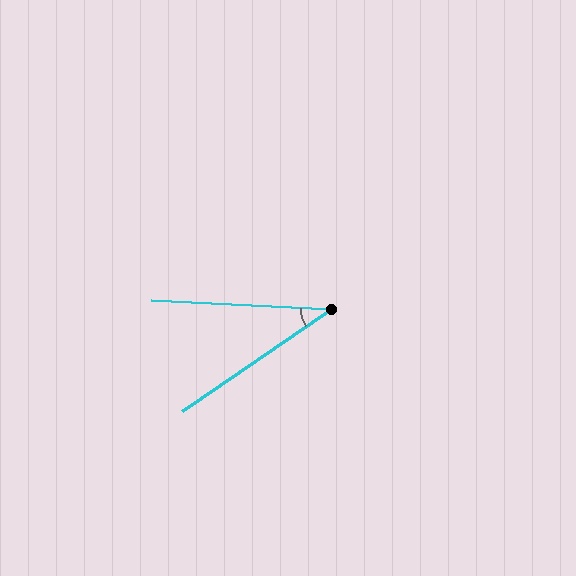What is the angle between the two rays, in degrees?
Approximately 38 degrees.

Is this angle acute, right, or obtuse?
It is acute.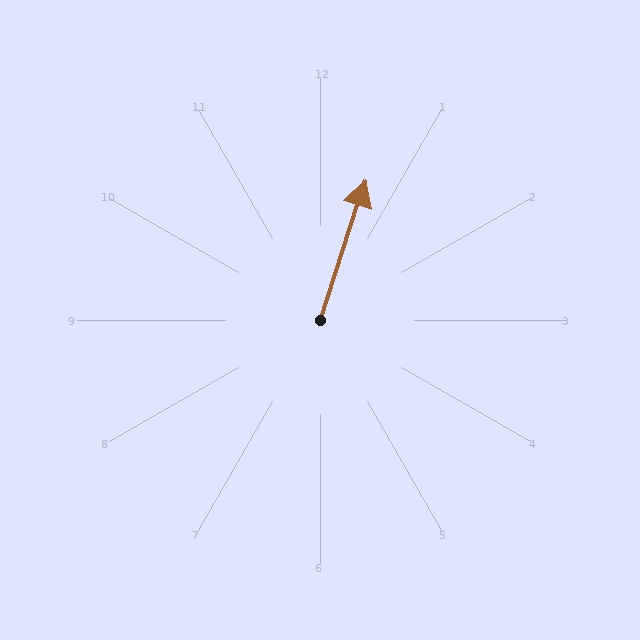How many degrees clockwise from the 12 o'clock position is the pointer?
Approximately 18 degrees.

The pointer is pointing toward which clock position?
Roughly 1 o'clock.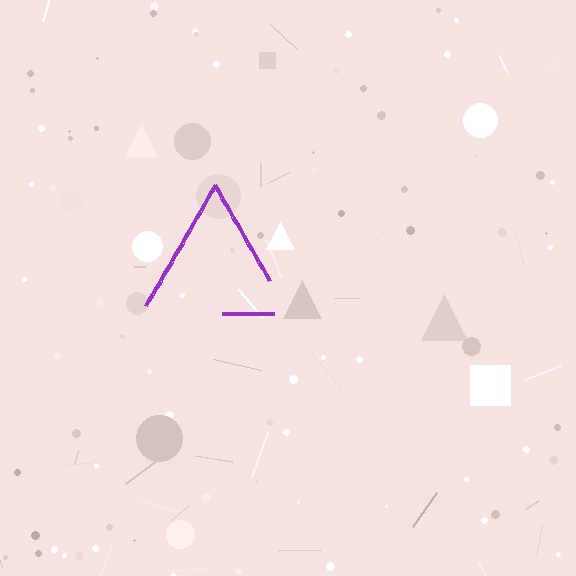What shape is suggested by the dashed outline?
The dashed outline suggests a triangle.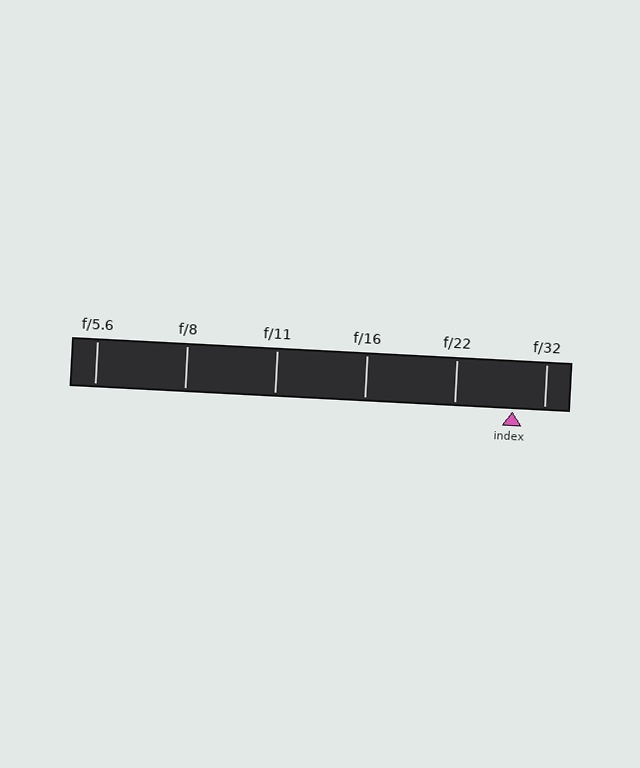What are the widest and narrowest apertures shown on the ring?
The widest aperture shown is f/5.6 and the narrowest is f/32.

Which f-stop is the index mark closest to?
The index mark is closest to f/32.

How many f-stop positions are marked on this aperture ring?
There are 6 f-stop positions marked.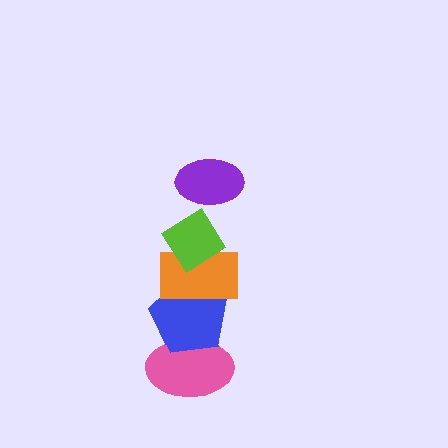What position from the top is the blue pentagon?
The blue pentagon is 4th from the top.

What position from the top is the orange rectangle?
The orange rectangle is 3rd from the top.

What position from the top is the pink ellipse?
The pink ellipse is 5th from the top.